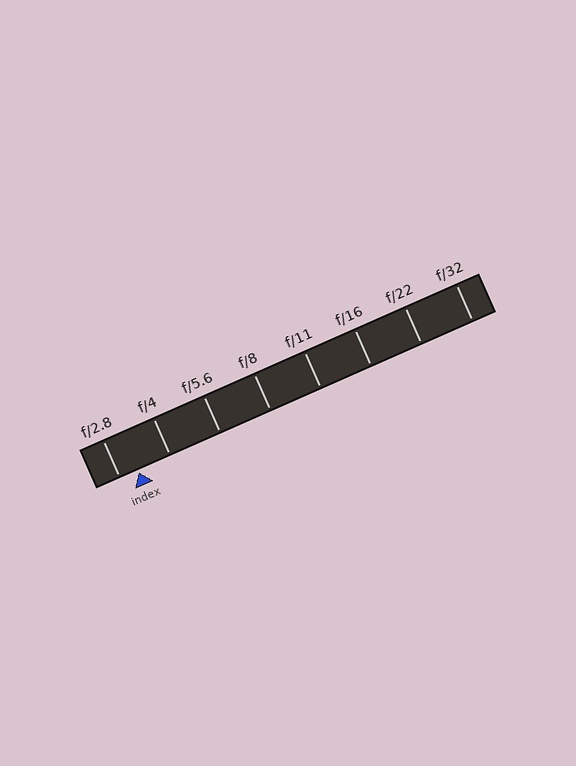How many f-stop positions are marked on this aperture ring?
There are 8 f-stop positions marked.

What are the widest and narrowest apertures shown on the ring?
The widest aperture shown is f/2.8 and the narrowest is f/32.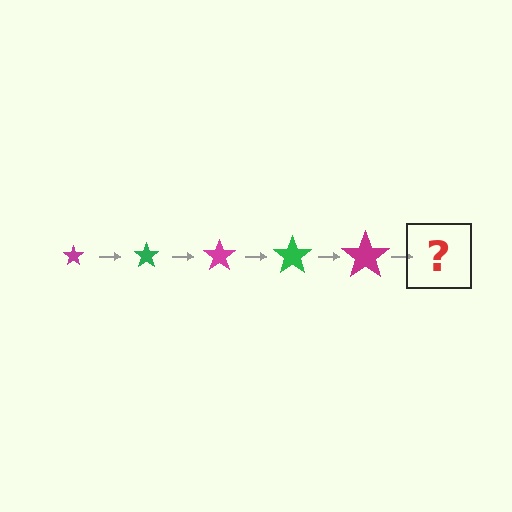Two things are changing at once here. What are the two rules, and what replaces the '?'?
The two rules are that the star grows larger each step and the color cycles through magenta and green. The '?' should be a green star, larger than the previous one.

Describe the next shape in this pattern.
It should be a green star, larger than the previous one.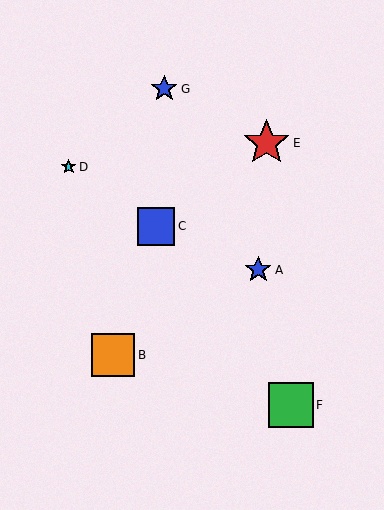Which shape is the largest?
The red star (labeled E) is the largest.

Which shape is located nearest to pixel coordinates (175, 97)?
The blue star (labeled G) at (164, 89) is nearest to that location.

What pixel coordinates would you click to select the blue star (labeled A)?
Click at (258, 270) to select the blue star A.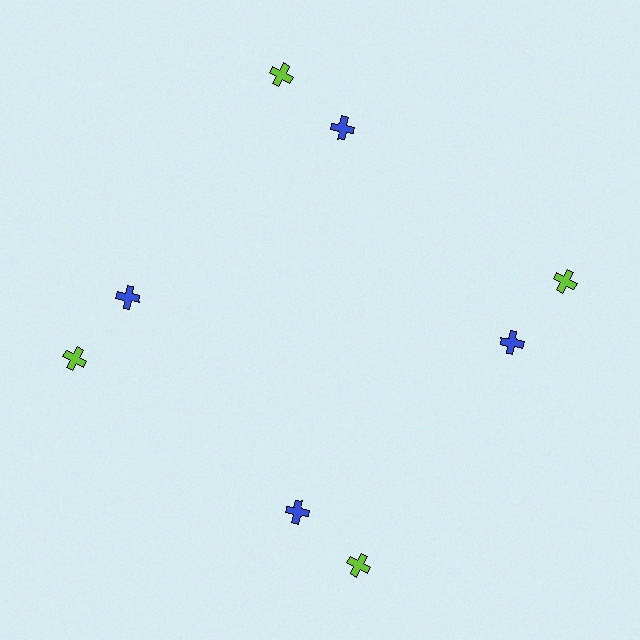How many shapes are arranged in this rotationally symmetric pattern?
There are 8 shapes, arranged in 4 groups of 2.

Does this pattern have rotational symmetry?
Yes, this pattern has 4-fold rotational symmetry. It looks the same after rotating 90 degrees around the center.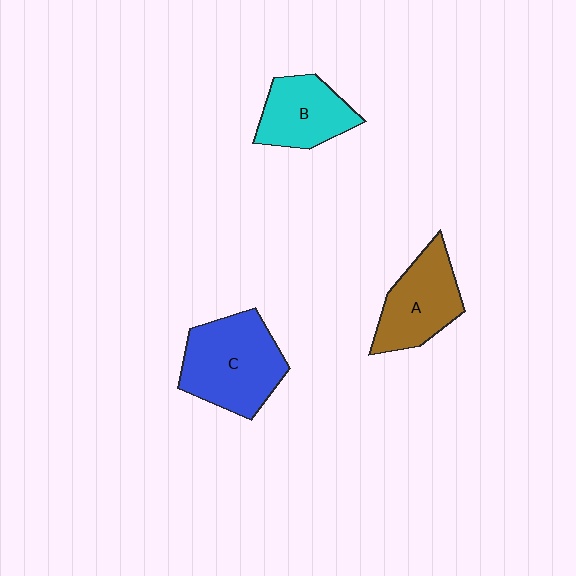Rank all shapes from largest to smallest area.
From largest to smallest: C (blue), A (brown), B (cyan).